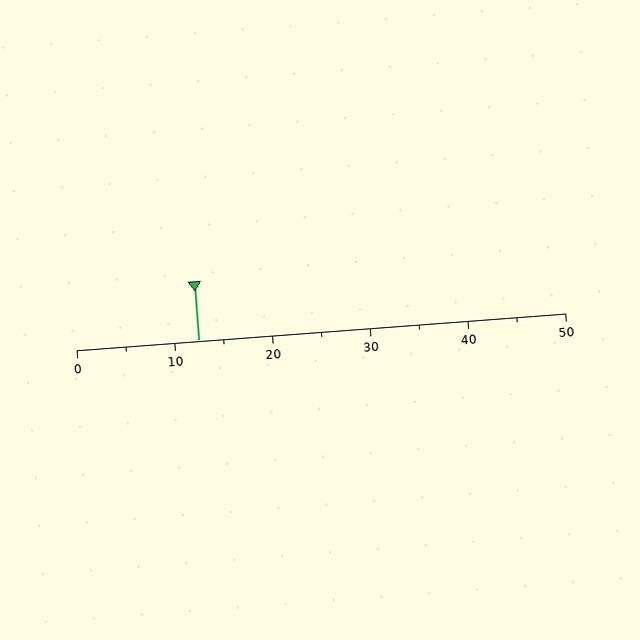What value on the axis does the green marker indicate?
The marker indicates approximately 12.5.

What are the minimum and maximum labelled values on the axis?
The axis runs from 0 to 50.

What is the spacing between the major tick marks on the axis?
The major ticks are spaced 10 apart.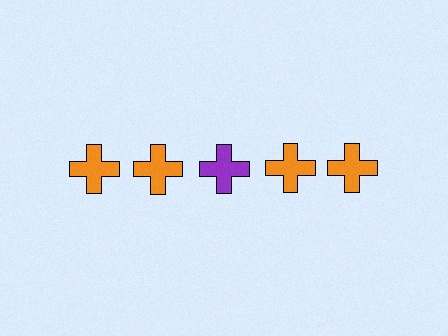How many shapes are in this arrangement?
There are 5 shapes arranged in a grid pattern.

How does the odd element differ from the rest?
It has a different color: purple instead of orange.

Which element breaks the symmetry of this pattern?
The purple cross in the top row, center column breaks the symmetry. All other shapes are orange crosses.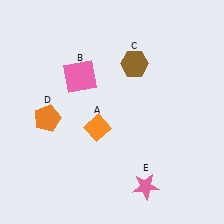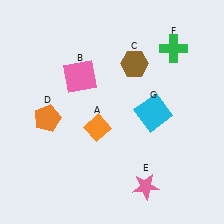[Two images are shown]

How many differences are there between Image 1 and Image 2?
There are 2 differences between the two images.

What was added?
A green cross (F), a cyan square (G) were added in Image 2.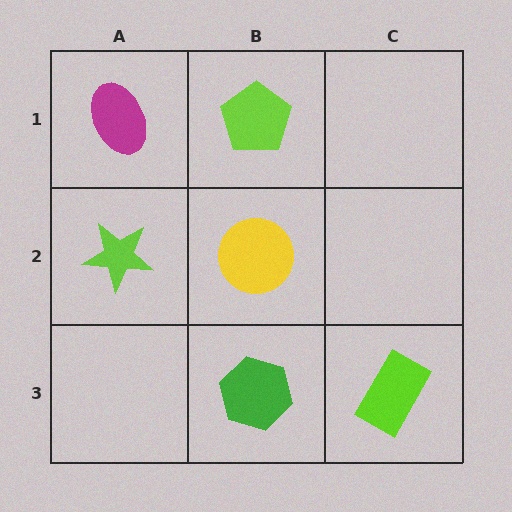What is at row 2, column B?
A yellow circle.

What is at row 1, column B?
A lime pentagon.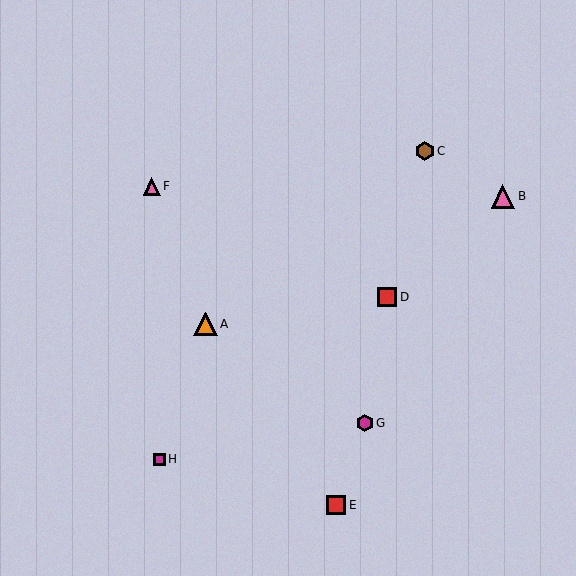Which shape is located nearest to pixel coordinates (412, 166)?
The brown hexagon (labeled C) at (425, 151) is nearest to that location.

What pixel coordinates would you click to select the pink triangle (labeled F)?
Click at (152, 186) to select the pink triangle F.